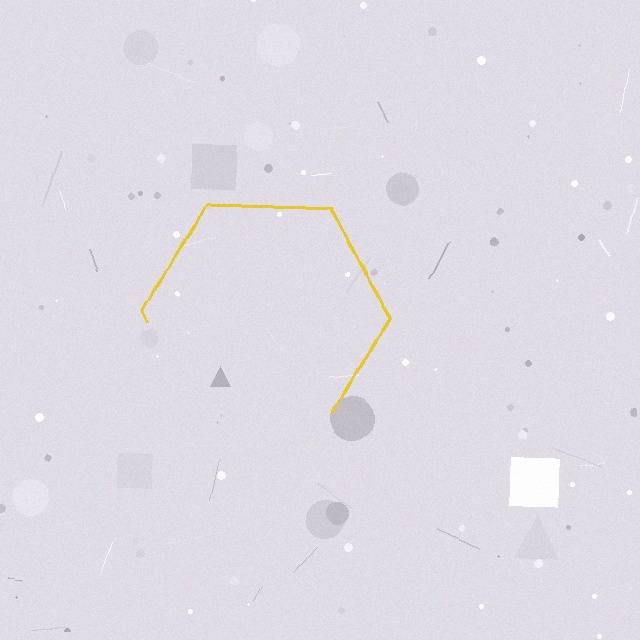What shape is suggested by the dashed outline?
The dashed outline suggests a hexagon.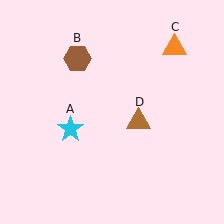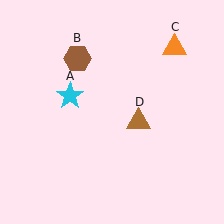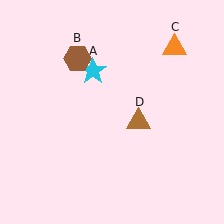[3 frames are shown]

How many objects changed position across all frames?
1 object changed position: cyan star (object A).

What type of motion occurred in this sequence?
The cyan star (object A) rotated clockwise around the center of the scene.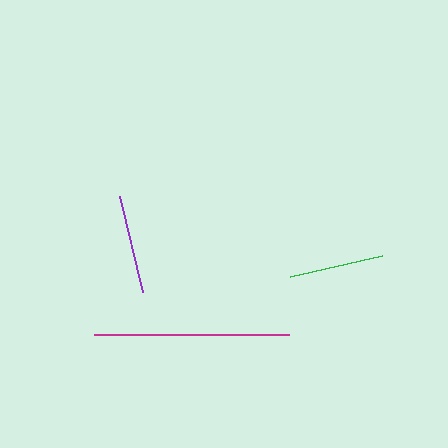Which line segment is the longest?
The magenta line is the longest at approximately 195 pixels.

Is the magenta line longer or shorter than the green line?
The magenta line is longer than the green line.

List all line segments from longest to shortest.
From longest to shortest: magenta, purple, green.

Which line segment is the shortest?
The green line is the shortest at approximately 95 pixels.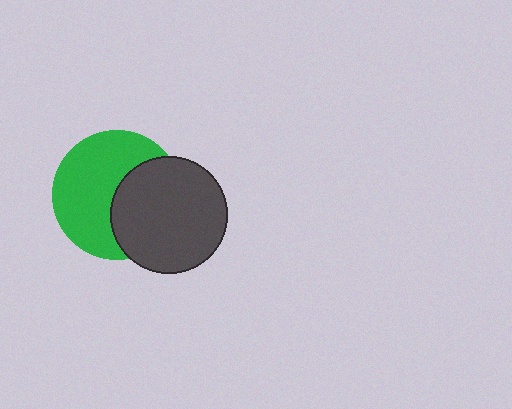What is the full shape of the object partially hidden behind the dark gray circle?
The partially hidden object is a green circle.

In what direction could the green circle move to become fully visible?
The green circle could move left. That would shift it out from behind the dark gray circle entirely.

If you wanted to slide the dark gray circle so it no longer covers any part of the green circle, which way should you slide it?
Slide it right — that is the most direct way to separate the two shapes.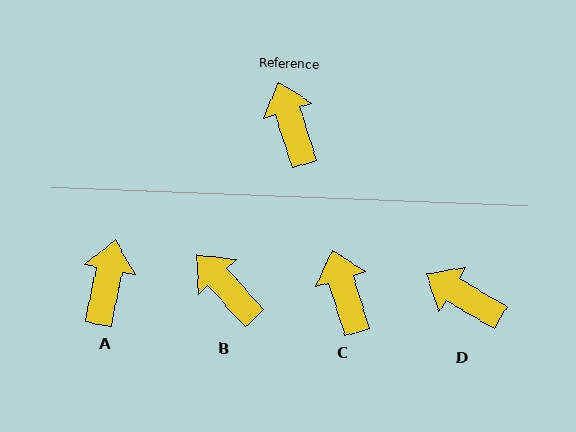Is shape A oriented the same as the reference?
No, it is off by about 29 degrees.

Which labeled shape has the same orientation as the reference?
C.